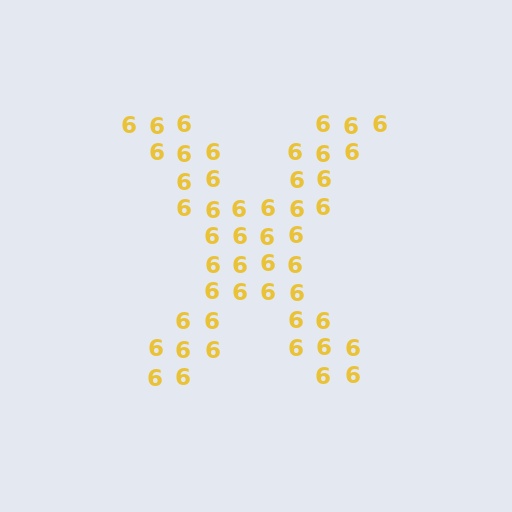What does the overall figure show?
The overall figure shows the letter X.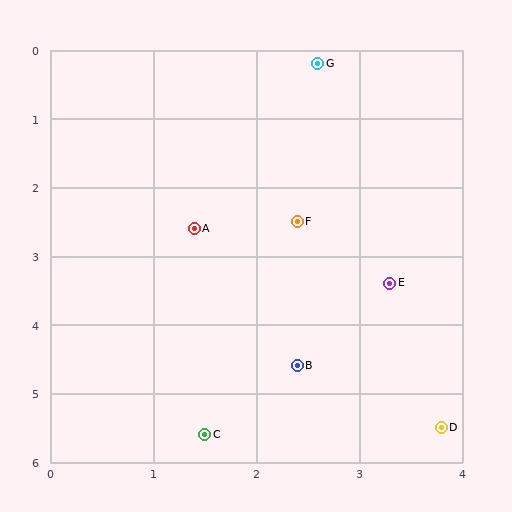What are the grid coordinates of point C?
Point C is at approximately (1.5, 5.6).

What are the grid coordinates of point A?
Point A is at approximately (1.4, 2.6).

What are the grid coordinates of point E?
Point E is at approximately (3.3, 3.4).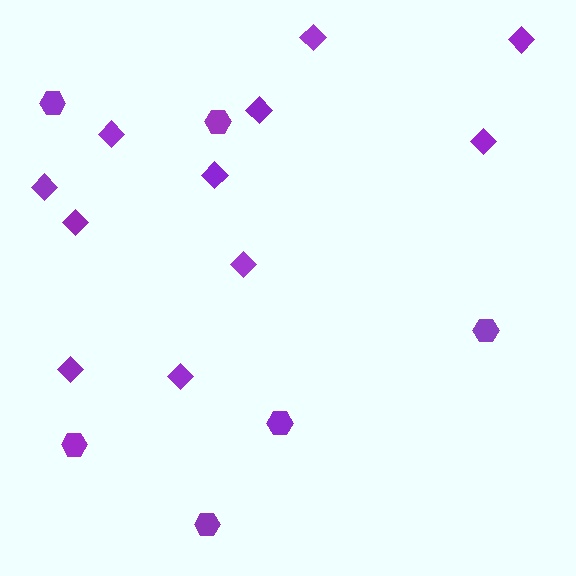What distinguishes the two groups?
There are 2 groups: one group of hexagons (6) and one group of diamonds (11).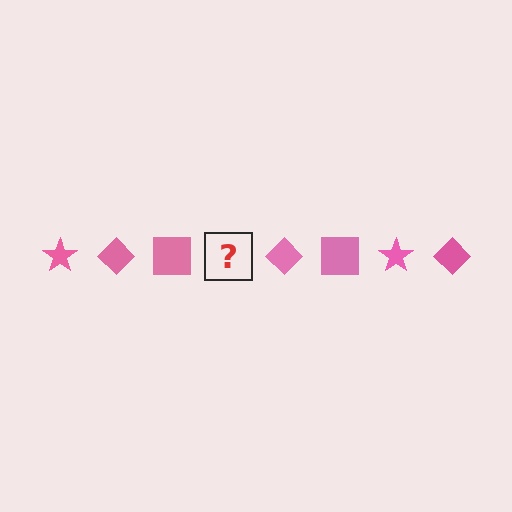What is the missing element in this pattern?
The missing element is a pink star.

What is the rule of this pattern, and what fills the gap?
The rule is that the pattern cycles through star, diamond, square shapes in pink. The gap should be filled with a pink star.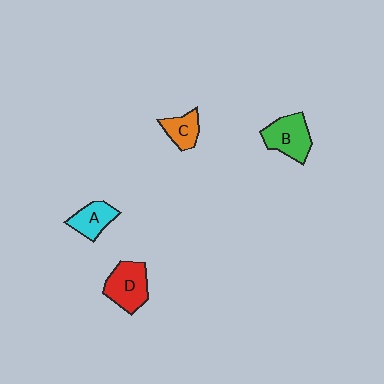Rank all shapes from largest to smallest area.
From largest to smallest: D (red), B (green), A (cyan), C (orange).